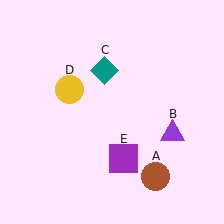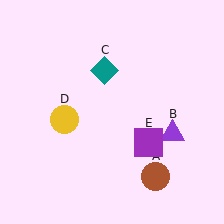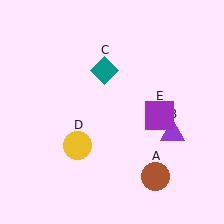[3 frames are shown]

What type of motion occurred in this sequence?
The yellow circle (object D), purple square (object E) rotated counterclockwise around the center of the scene.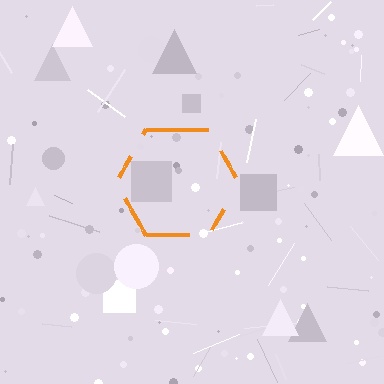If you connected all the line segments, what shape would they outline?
They would outline a hexagon.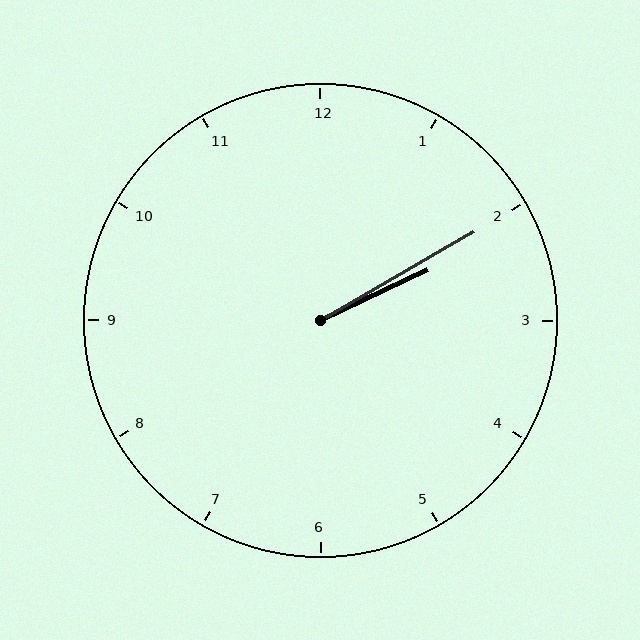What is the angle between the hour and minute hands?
Approximately 5 degrees.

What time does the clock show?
2:10.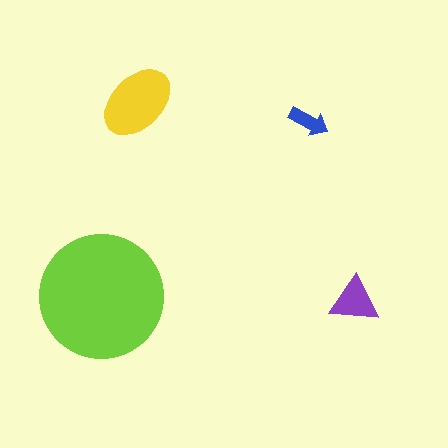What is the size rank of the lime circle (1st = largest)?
1st.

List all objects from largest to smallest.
The lime circle, the yellow ellipse, the purple triangle, the blue arrow.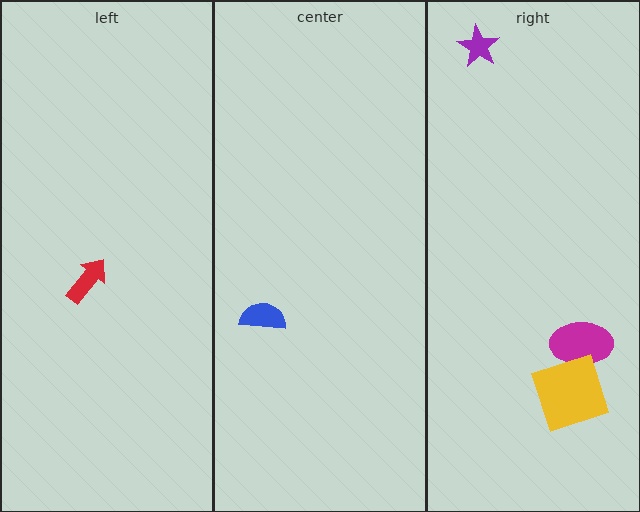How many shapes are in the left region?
1.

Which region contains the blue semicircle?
The center region.